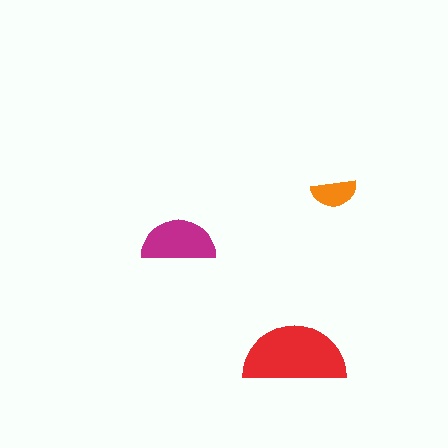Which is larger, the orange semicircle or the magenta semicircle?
The magenta one.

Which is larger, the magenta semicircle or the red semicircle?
The red one.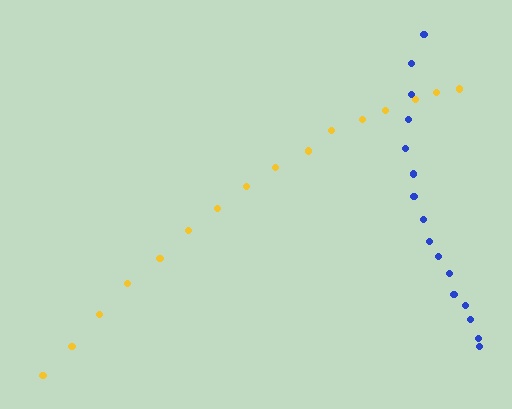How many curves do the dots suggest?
There are 2 distinct paths.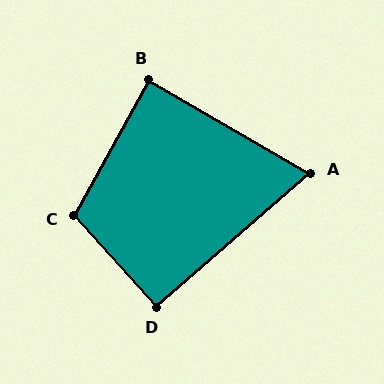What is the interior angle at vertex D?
Approximately 91 degrees (approximately right).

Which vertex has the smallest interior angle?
A, at approximately 71 degrees.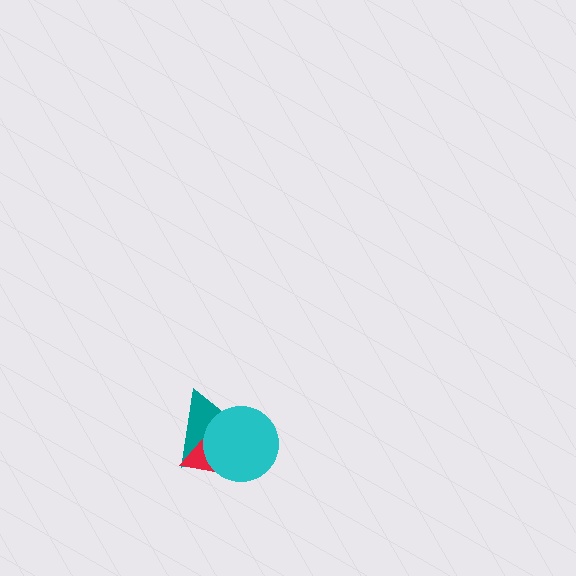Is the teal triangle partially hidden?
Yes, it is partially covered by another shape.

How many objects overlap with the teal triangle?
2 objects overlap with the teal triangle.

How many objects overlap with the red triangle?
2 objects overlap with the red triangle.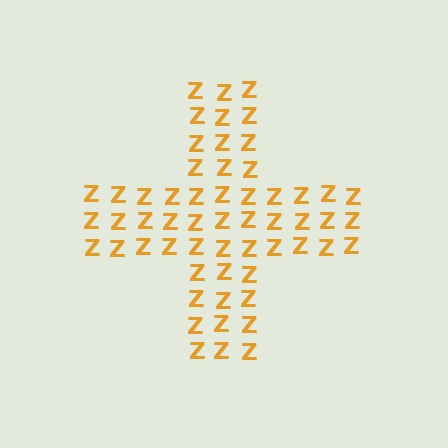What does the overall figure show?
The overall figure shows a cross.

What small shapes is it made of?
It is made of small letter Z's.